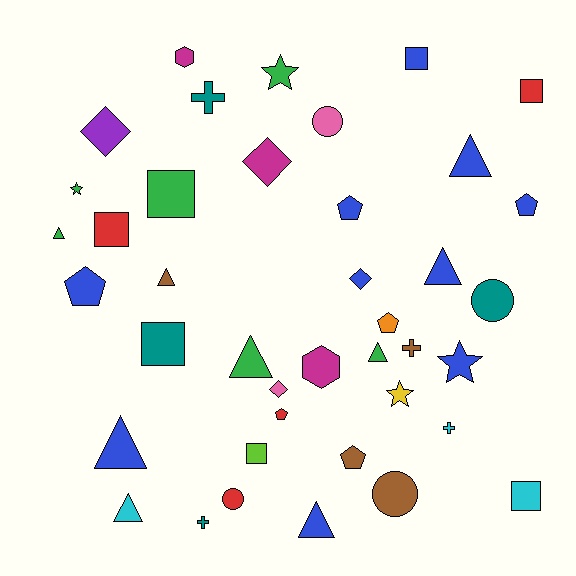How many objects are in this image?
There are 40 objects.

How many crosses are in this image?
There are 4 crosses.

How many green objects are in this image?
There are 6 green objects.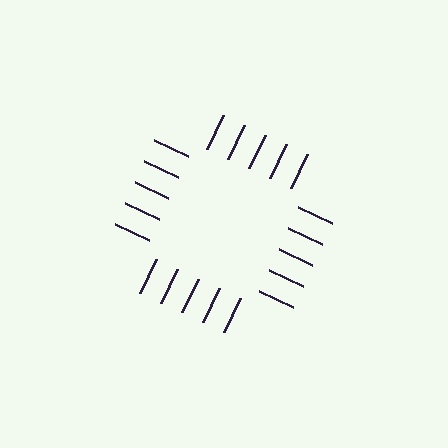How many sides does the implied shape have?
4 sides — the line-ends trace a square.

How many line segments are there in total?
20 — 5 along each of the 4 edges.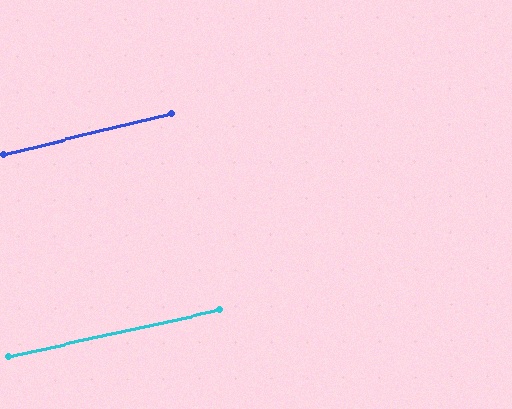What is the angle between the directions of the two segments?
Approximately 1 degree.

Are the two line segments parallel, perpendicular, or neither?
Parallel — their directions differ by only 1.4°.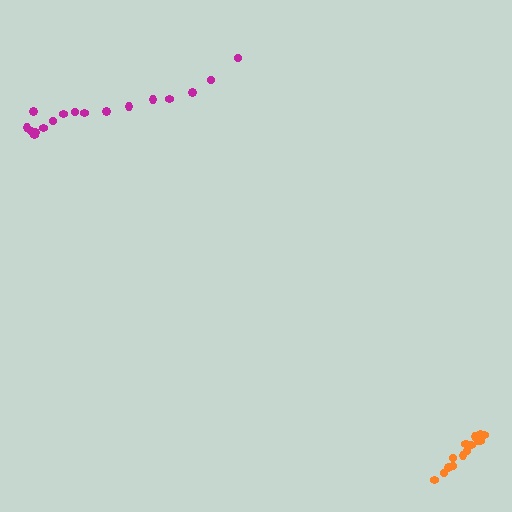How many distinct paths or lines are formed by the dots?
There are 2 distinct paths.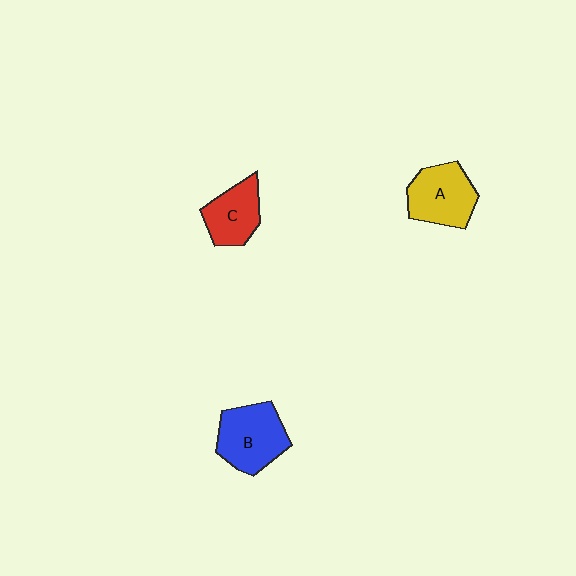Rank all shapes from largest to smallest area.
From largest to smallest: B (blue), A (yellow), C (red).